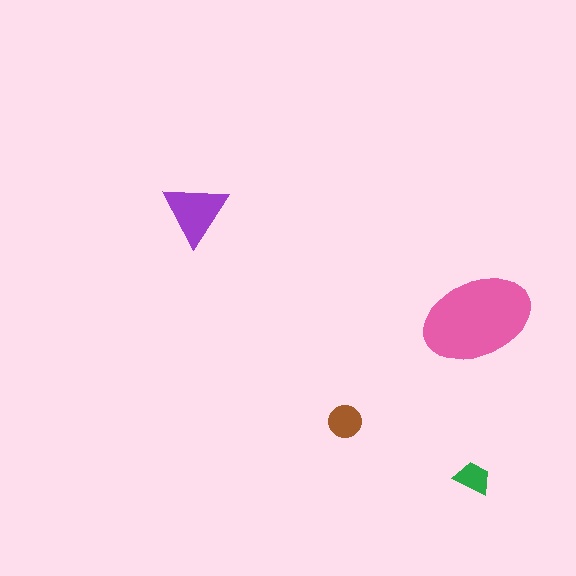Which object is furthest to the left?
The purple triangle is leftmost.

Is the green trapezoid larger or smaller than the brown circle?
Smaller.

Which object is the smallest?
The green trapezoid.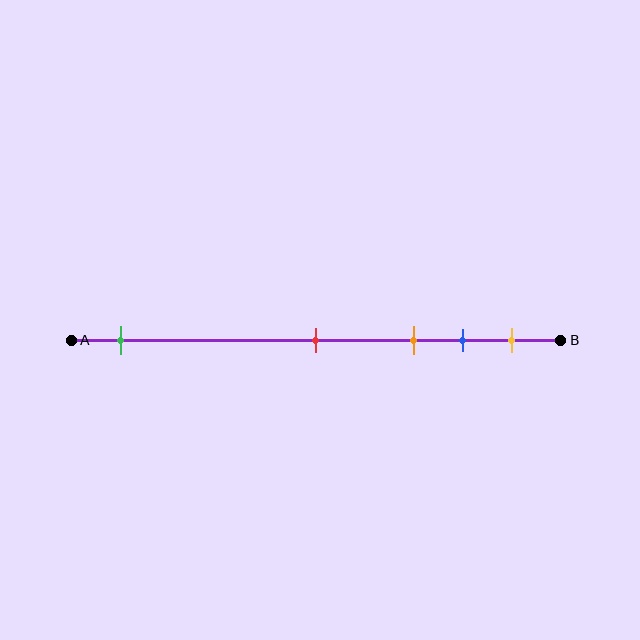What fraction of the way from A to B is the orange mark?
The orange mark is approximately 70% (0.7) of the way from A to B.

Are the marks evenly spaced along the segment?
No, the marks are not evenly spaced.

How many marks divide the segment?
There are 5 marks dividing the segment.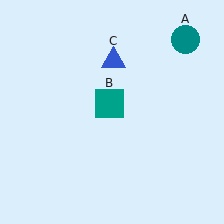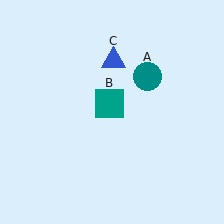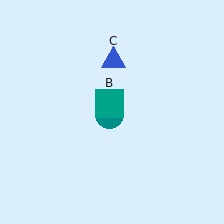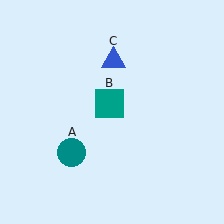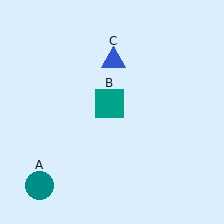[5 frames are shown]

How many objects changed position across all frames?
1 object changed position: teal circle (object A).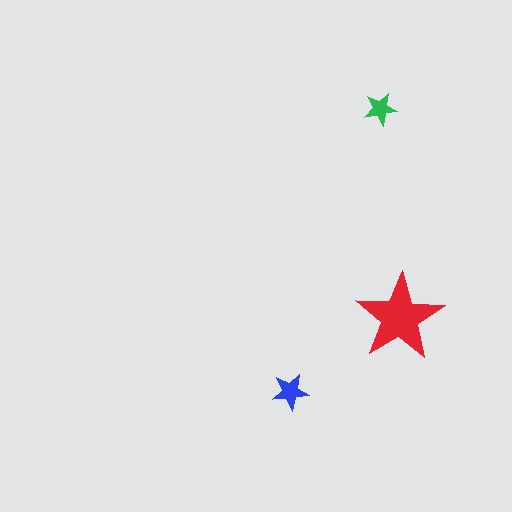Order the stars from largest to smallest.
the red one, the blue one, the green one.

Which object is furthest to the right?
The red star is rightmost.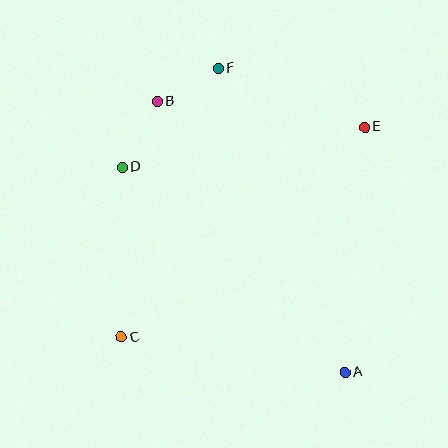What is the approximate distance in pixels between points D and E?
The distance between D and E is approximately 245 pixels.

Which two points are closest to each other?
Points B and F are closest to each other.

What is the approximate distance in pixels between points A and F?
The distance between A and F is approximately 329 pixels.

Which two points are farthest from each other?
Points A and B are farthest from each other.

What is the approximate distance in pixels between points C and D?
The distance between C and D is approximately 170 pixels.